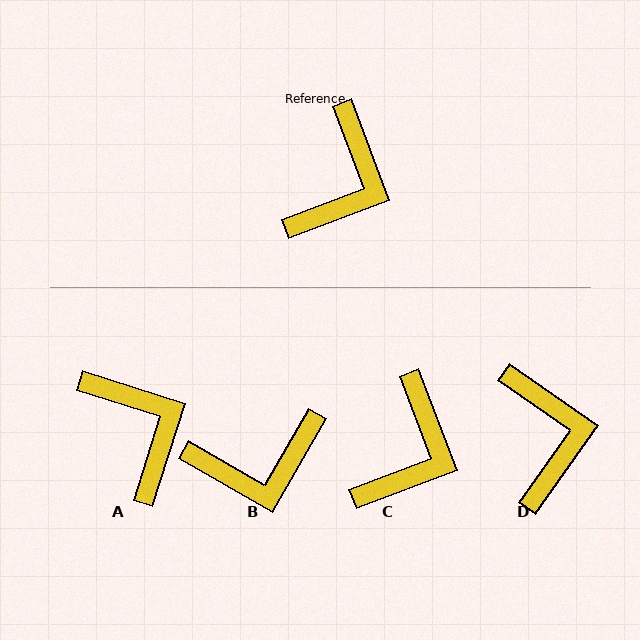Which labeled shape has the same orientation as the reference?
C.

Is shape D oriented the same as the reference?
No, it is off by about 34 degrees.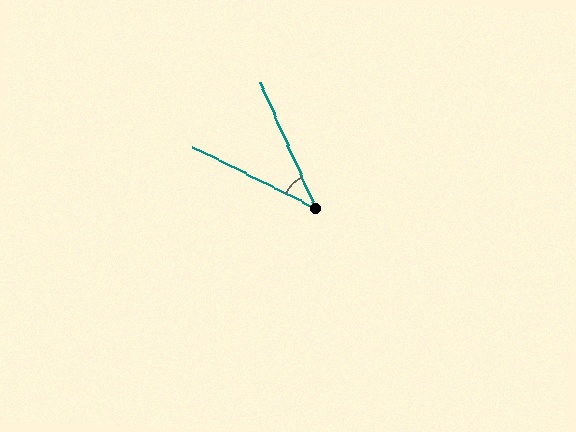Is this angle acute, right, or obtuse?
It is acute.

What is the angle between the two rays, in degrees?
Approximately 40 degrees.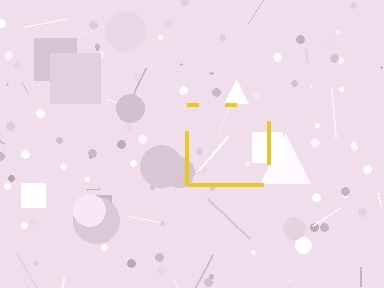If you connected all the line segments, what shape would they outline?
They would outline a square.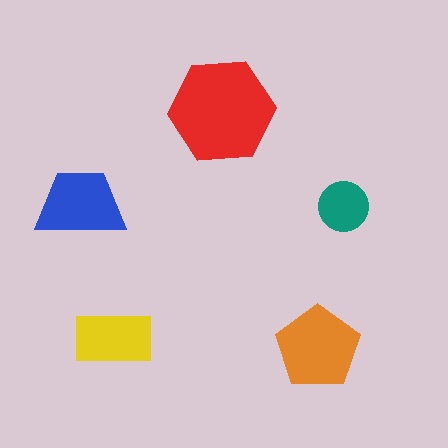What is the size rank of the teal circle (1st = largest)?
5th.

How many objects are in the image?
There are 5 objects in the image.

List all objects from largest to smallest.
The red hexagon, the orange pentagon, the blue trapezoid, the yellow rectangle, the teal circle.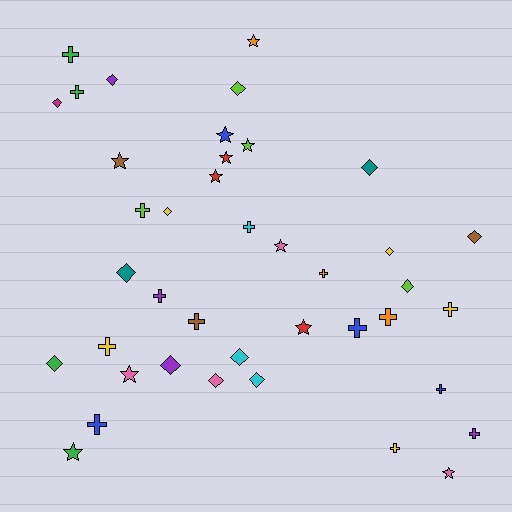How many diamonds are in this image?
There are 14 diamonds.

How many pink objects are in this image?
There are 4 pink objects.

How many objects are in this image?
There are 40 objects.